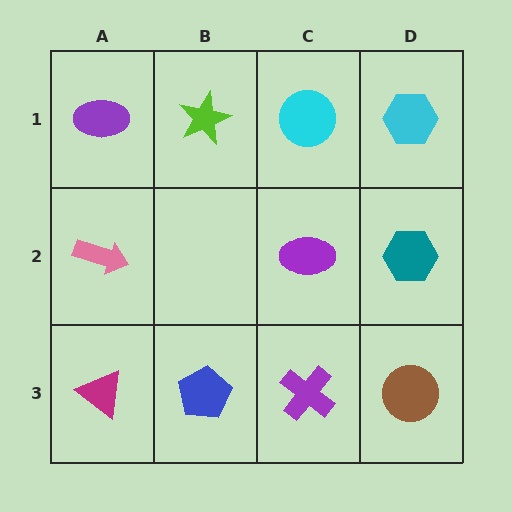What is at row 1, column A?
A purple ellipse.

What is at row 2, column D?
A teal hexagon.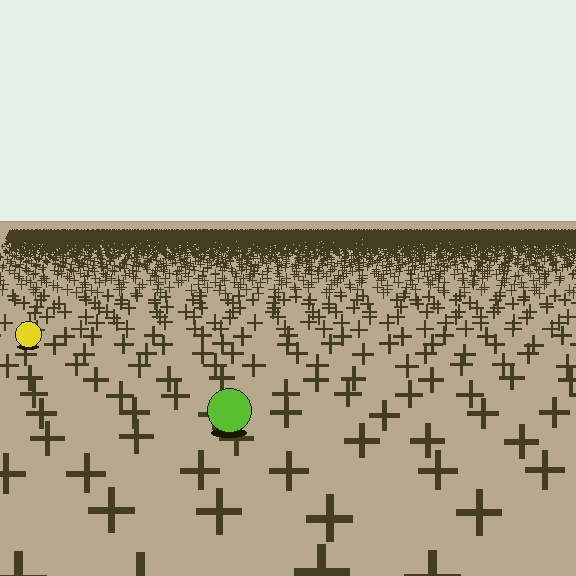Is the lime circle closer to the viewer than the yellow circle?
Yes. The lime circle is closer — you can tell from the texture gradient: the ground texture is coarser near it.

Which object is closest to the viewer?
The lime circle is closest. The texture marks near it are larger and more spread out.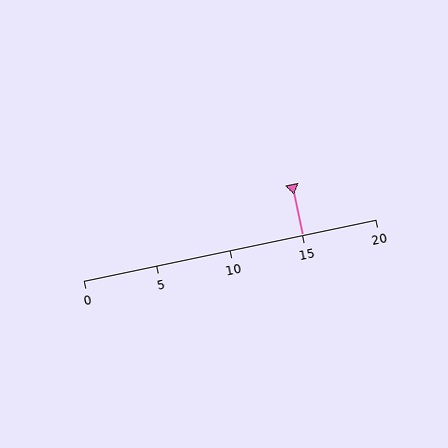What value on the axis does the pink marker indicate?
The marker indicates approximately 15.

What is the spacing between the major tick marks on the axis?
The major ticks are spaced 5 apart.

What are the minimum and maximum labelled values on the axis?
The axis runs from 0 to 20.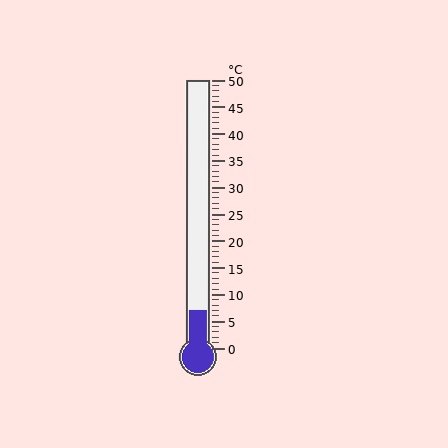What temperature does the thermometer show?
The thermometer shows approximately 7°C.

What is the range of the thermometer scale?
The thermometer scale ranges from 0°C to 50°C.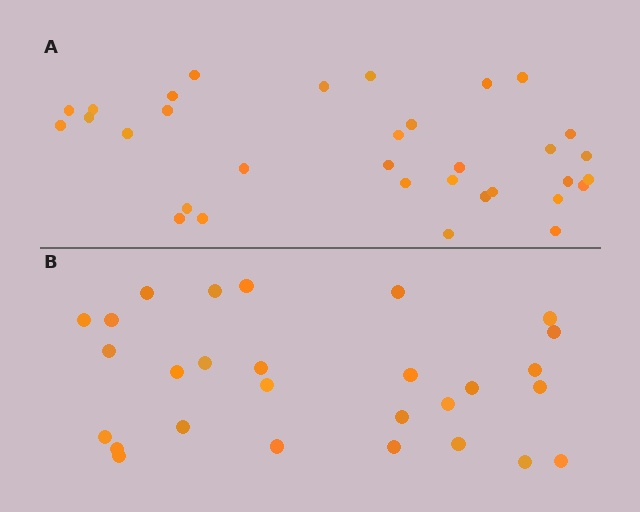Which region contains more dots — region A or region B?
Region A (the top region) has more dots.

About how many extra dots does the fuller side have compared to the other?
Region A has about 5 more dots than region B.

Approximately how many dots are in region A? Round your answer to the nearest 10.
About 30 dots. (The exact count is 33, which rounds to 30.)